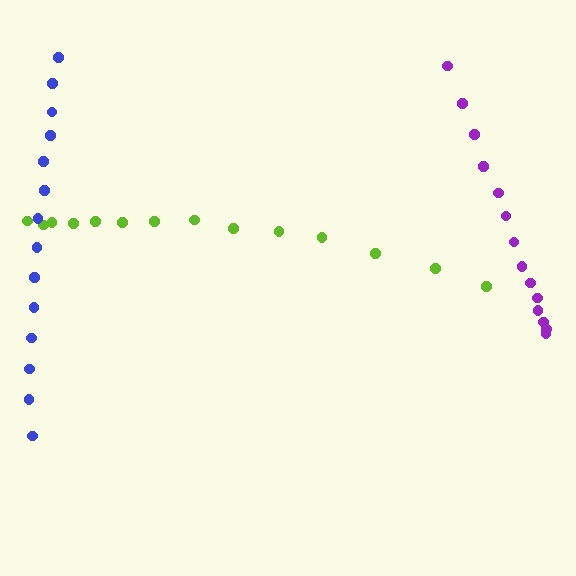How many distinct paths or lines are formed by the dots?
There are 3 distinct paths.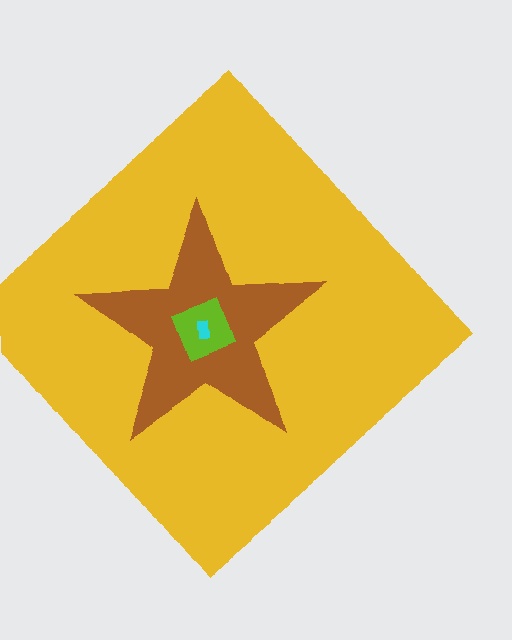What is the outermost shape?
The yellow diamond.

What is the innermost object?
The cyan rectangle.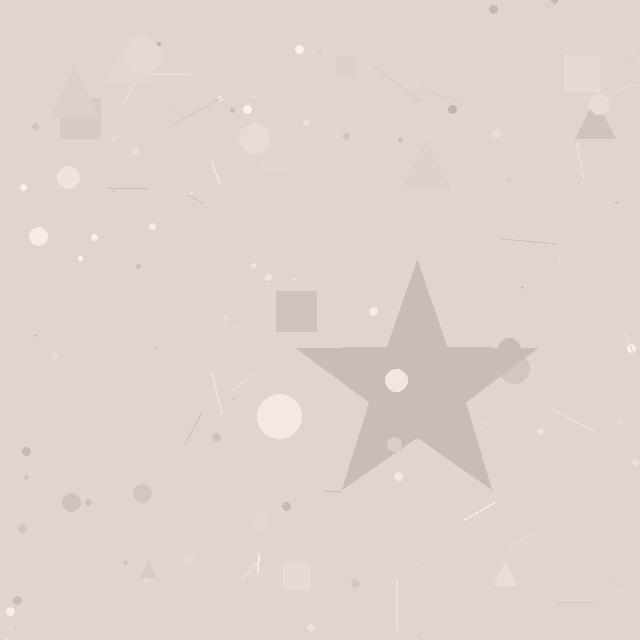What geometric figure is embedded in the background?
A star is embedded in the background.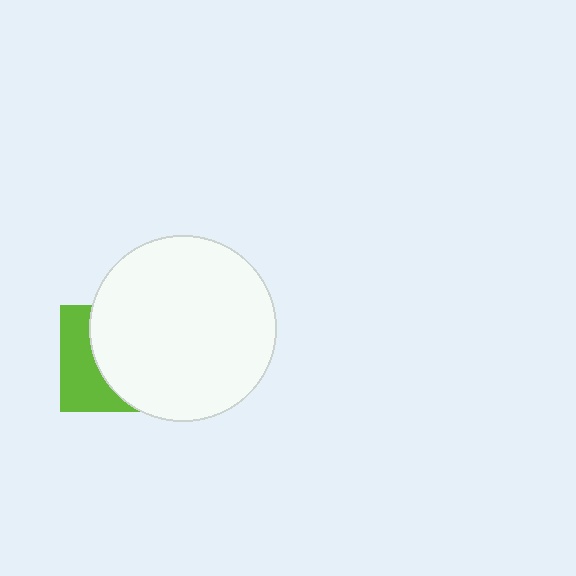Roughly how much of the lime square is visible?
A small part of it is visible (roughly 38%).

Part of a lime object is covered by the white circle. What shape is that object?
It is a square.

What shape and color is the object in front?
The object in front is a white circle.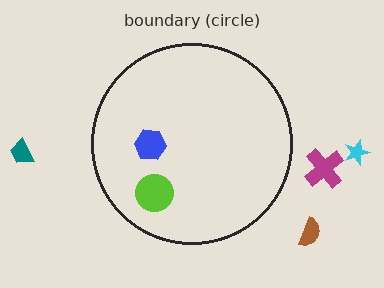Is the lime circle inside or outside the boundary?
Inside.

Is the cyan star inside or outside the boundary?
Outside.